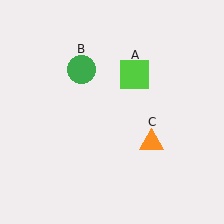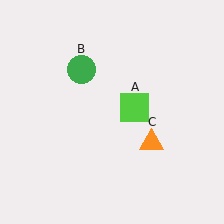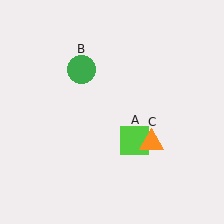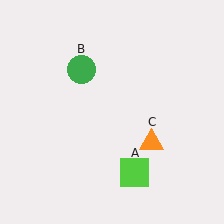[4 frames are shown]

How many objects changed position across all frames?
1 object changed position: lime square (object A).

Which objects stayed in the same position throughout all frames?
Green circle (object B) and orange triangle (object C) remained stationary.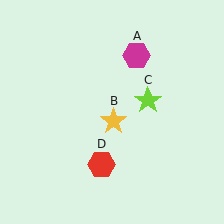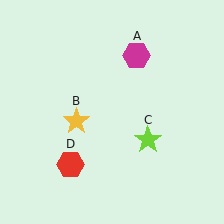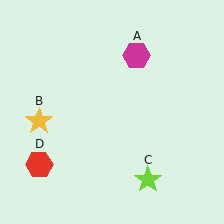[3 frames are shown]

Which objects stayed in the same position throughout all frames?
Magenta hexagon (object A) remained stationary.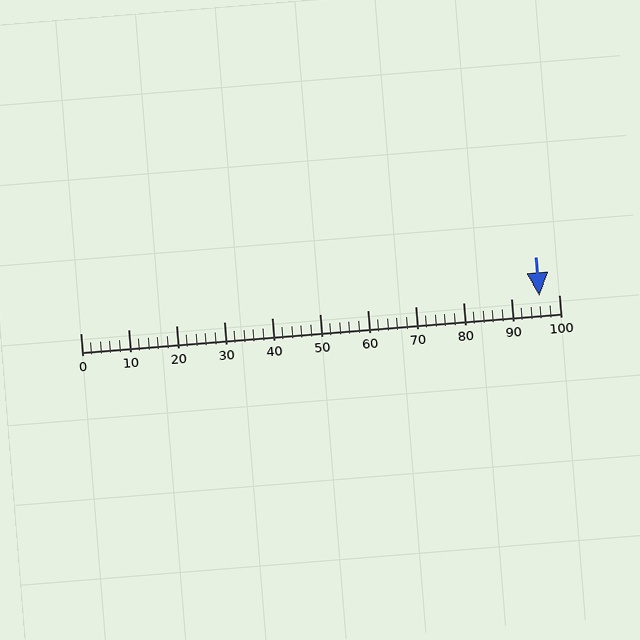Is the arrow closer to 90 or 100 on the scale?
The arrow is closer to 100.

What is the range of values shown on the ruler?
The ruler shows values from 0 to 100.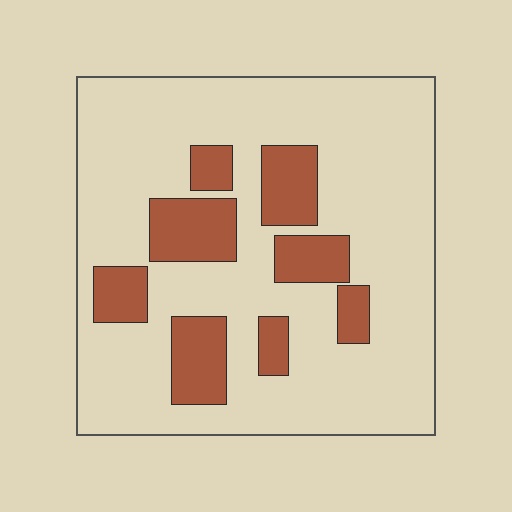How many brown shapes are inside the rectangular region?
8.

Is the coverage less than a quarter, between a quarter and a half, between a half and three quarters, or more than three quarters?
Less than a quarter.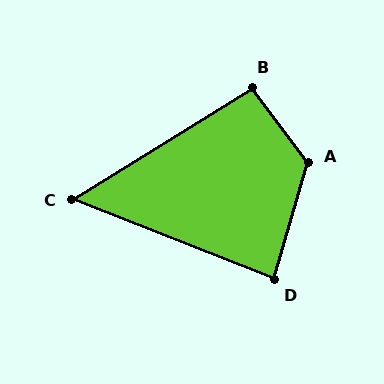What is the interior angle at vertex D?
Approximately 85 degrees (acute).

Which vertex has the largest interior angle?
A, at approximately 127 degrees.